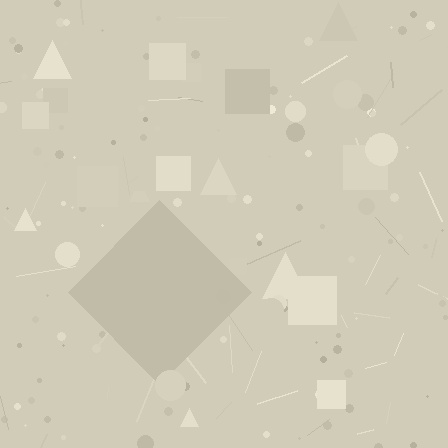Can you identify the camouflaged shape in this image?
The camouflaged shape is a diamond.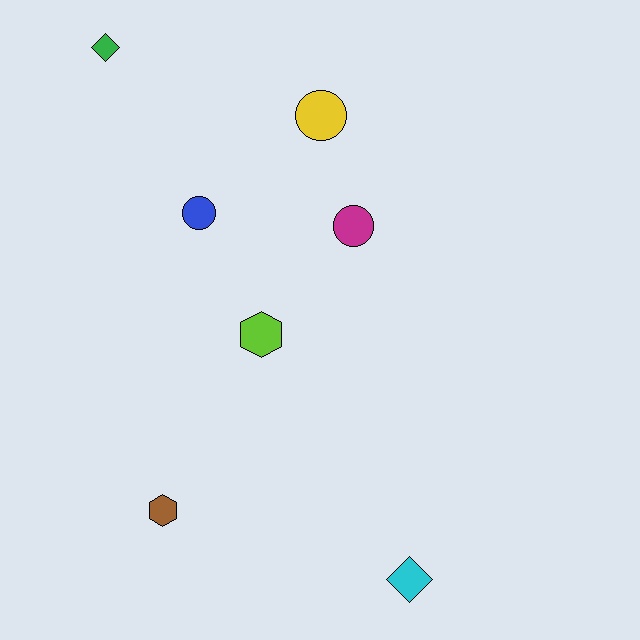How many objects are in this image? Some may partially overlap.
There are 7 objects.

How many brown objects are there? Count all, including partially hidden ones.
There is 1 brown object.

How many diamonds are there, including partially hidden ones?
There are 2 diamonds.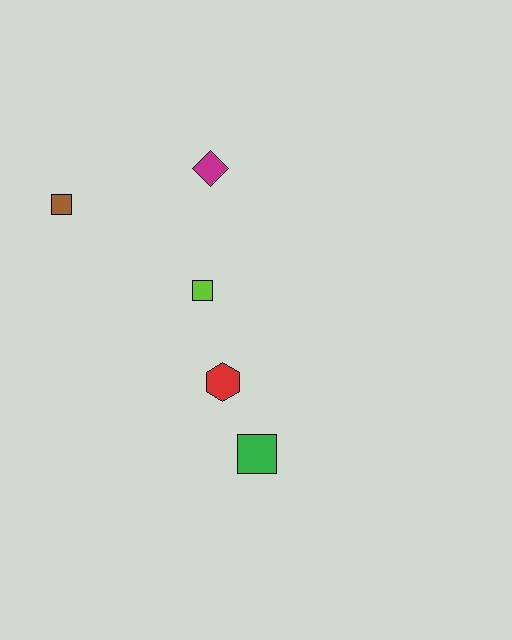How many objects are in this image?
There are 5 objects.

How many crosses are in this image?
There are no crosses.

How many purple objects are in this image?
There are no purple objects.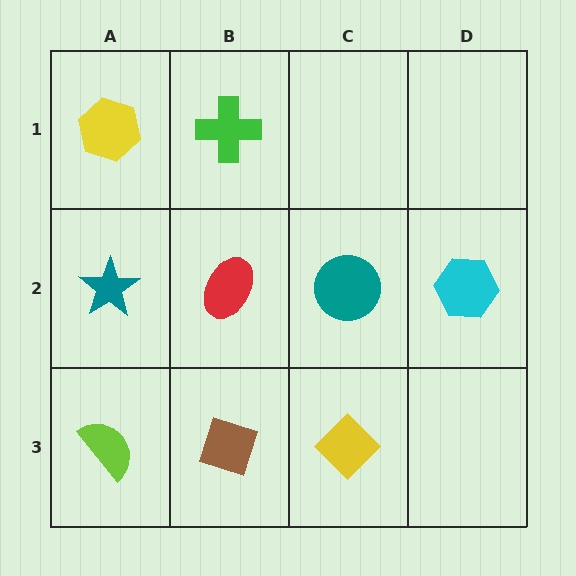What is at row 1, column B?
A green cross.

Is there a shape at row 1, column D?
No, that cell is empty.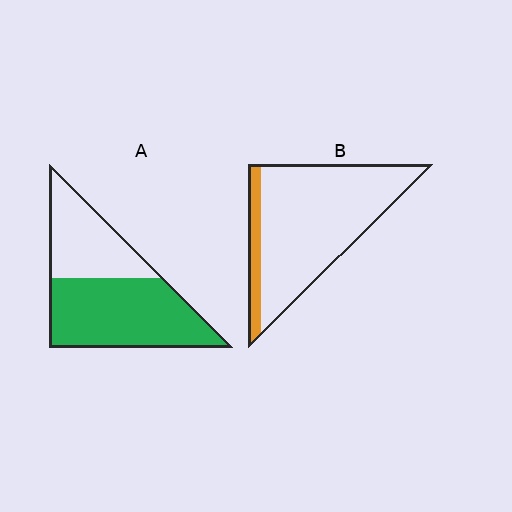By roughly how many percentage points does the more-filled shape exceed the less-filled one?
By roughly 50 percentage points (A over B).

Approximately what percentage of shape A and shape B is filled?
A is approximately 60% and B is approximately 15%.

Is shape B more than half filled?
No.